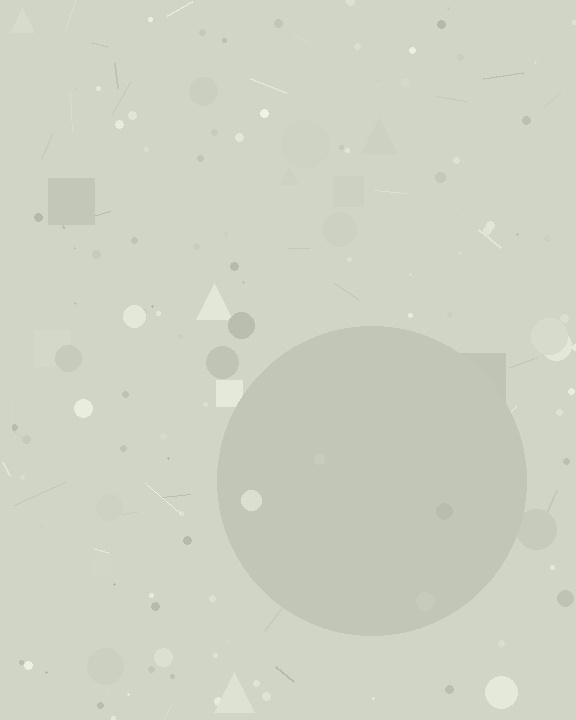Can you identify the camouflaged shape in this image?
The camouflaged shape is a circle.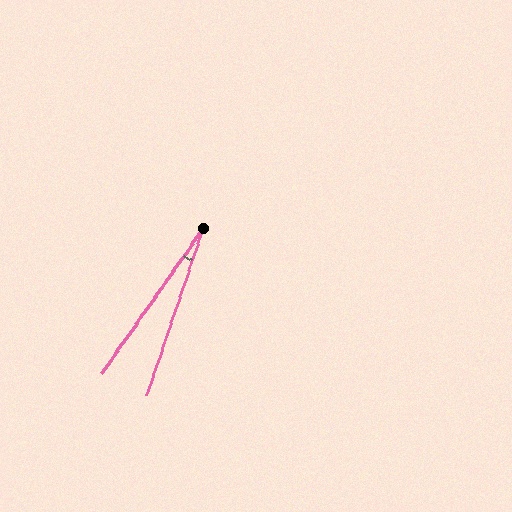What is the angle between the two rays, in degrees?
Approximately 16 degrees.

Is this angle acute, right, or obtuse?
It is acute.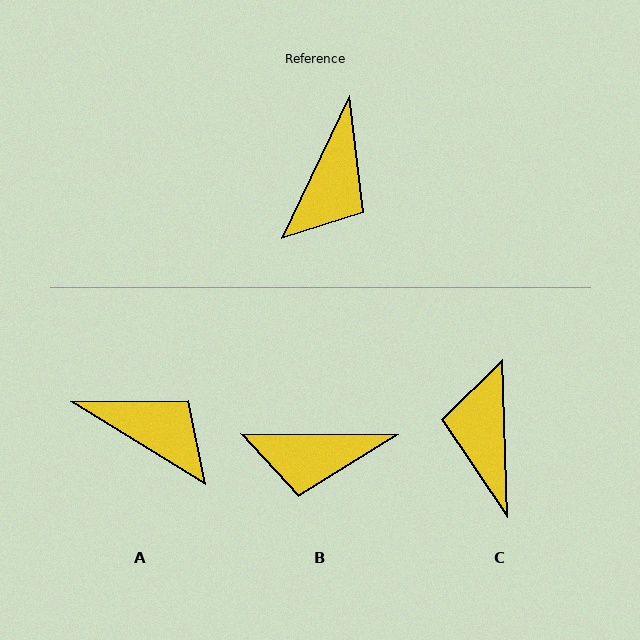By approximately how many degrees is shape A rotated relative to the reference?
Approximately 83 degrees counter-clockwise.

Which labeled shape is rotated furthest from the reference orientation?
C, about 153 degrees away.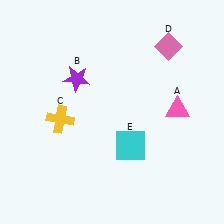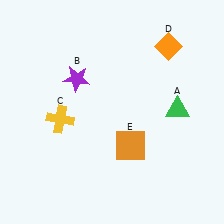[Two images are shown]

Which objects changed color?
A changed from pink to green. D changed from pink to orange. E changed from cyan to orange.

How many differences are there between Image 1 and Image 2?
There are 3 differences between the two images.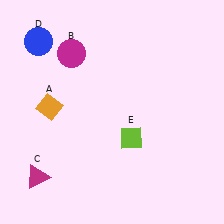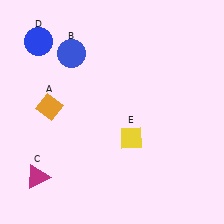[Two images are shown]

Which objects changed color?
B changed from magenta to blue. E changed from lime to yellow.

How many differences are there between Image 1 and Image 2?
There are 2 differences between the two images.